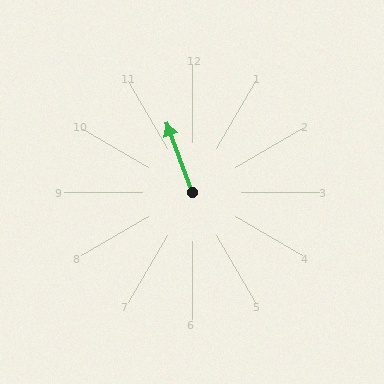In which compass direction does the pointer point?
North.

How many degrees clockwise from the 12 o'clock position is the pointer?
Approximately 340 degrees.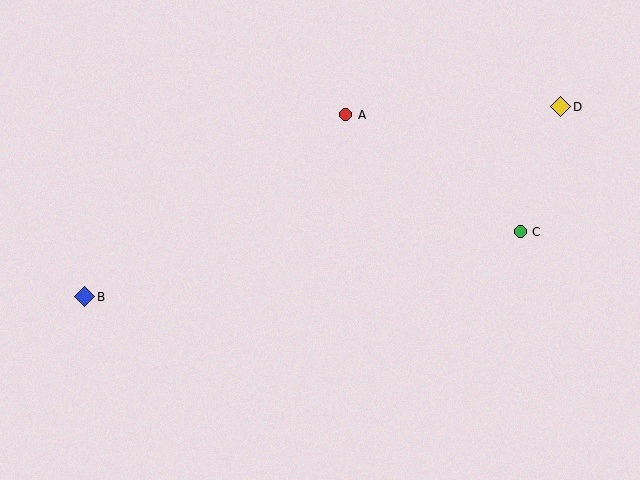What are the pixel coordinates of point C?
Point C is at (520, 232).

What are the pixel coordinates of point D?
Point D is at (561, 107).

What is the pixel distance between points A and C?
The distance between A and C is 210 pixels.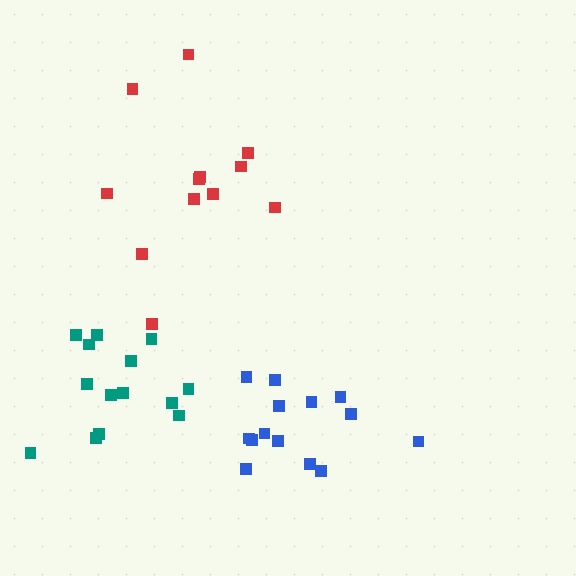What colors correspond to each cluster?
The clusters are colored: blue, red, teal.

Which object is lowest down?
The blue cluster is bottommost.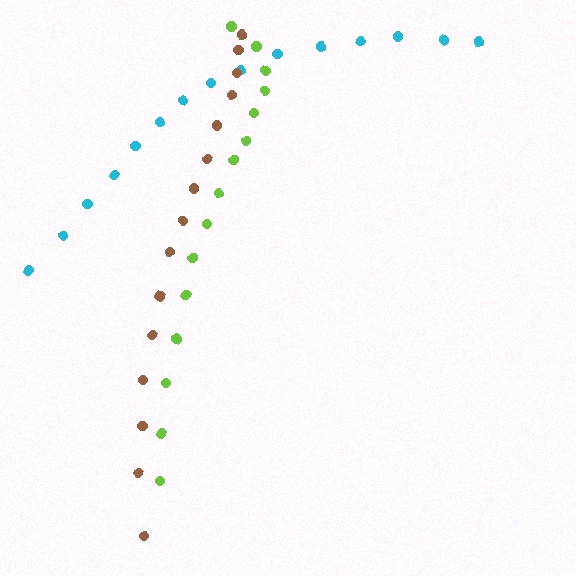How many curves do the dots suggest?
There are 3 distinct paths.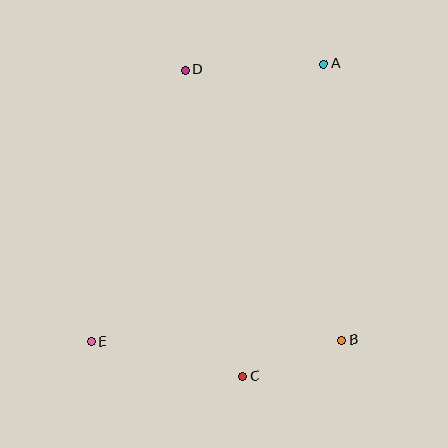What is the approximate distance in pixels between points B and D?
The distance between B and D is approximately 312 pixels.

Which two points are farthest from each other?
Points A and E are farthest from each other.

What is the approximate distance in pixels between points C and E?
The distance between C and E is approximately 155 pixels.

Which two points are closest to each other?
Points B and C are closest to each other.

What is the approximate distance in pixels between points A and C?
The distance between A and C is approximately 323 pixels.